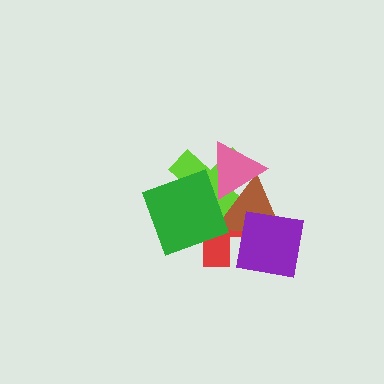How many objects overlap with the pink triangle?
3 objects overlap with the pink triangle.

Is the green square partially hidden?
No, no other shape covers it.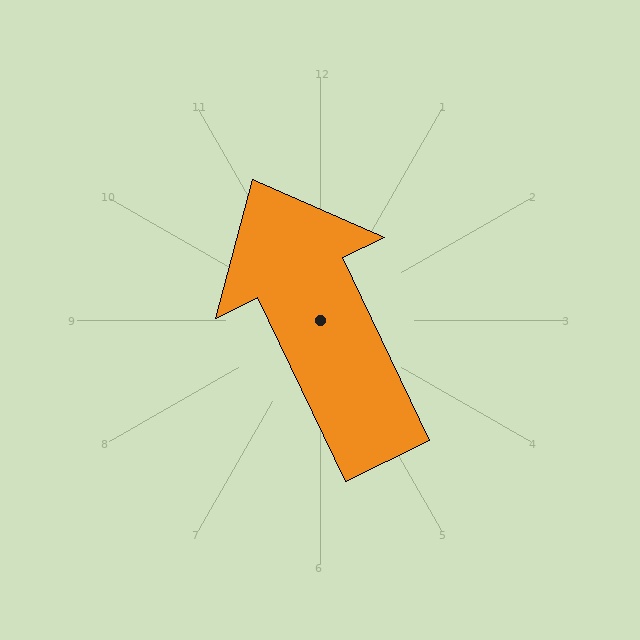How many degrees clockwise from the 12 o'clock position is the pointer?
Approximately 334 degrees.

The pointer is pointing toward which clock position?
Roughly 11 o'clock.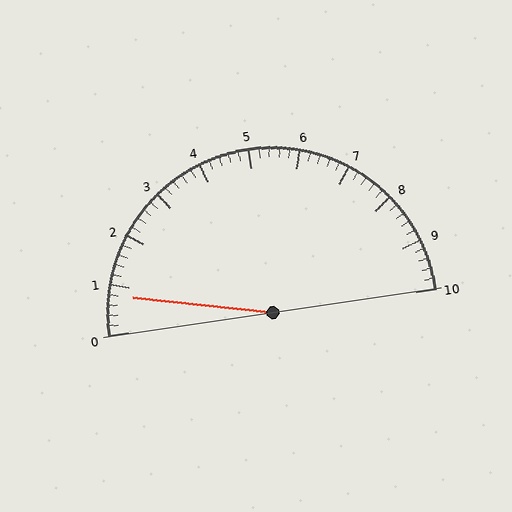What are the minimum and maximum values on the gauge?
The gauge ranges from 0 to 10.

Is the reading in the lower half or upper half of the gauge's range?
The reading is in the lower half of the range (0 to 10).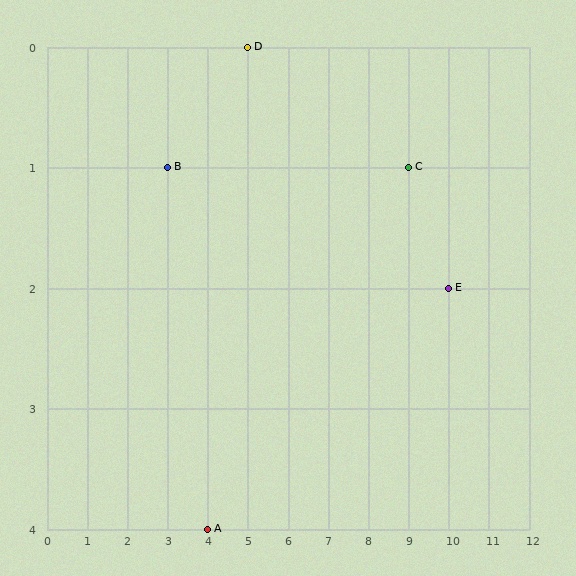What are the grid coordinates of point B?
Point B is at grid coordinates (3, 1).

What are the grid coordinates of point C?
Point C is at grid coordinates (9, 1).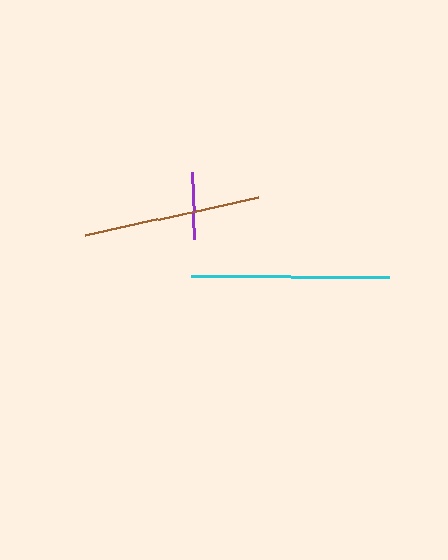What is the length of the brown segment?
The brown segment is approximately 176 pixels long.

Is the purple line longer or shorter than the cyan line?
The cyan line is longer than the purple line.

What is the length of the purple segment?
The purple segment is approximately 67 pixels long.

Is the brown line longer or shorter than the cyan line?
The cyan line is longer than the brown line.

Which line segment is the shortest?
The purple line is the shortest at approximately 67 pixels.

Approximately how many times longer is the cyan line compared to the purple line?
The cyan line is approximately 2.9 times the length of the purple line.